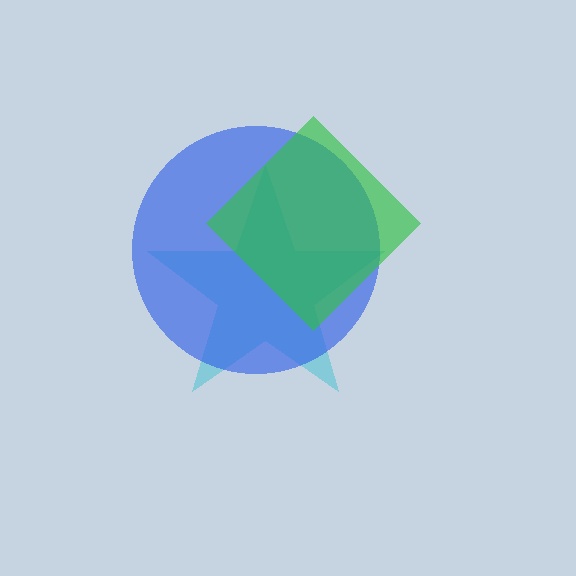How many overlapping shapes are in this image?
There are 3 overlapping shapes in the image.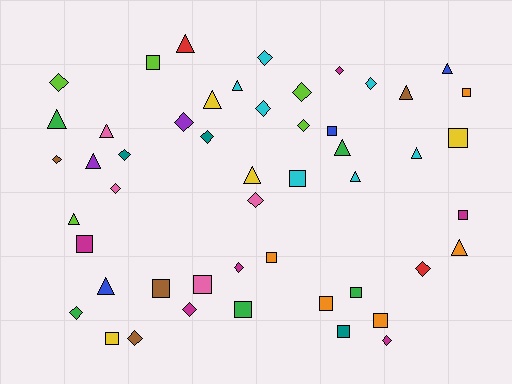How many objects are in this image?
There are 50 objects.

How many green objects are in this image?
There are 5 green objects.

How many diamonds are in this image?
There are 19 diamonds.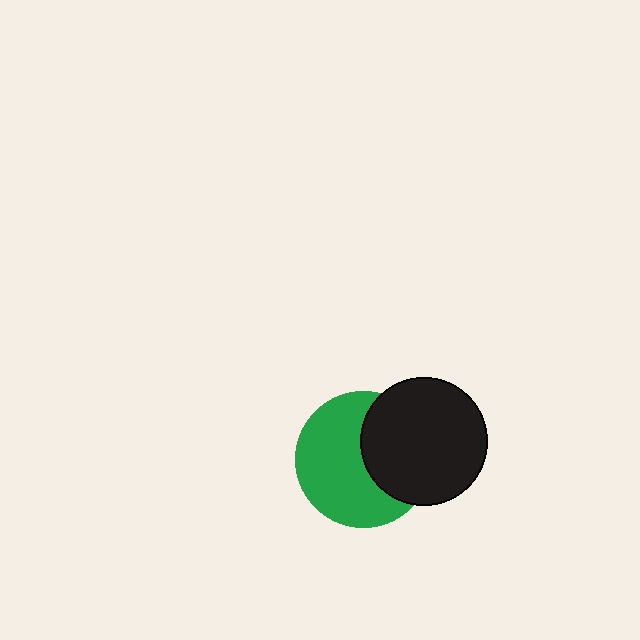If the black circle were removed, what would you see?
You would see the complete green circle.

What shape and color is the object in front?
The object in front is a black circle.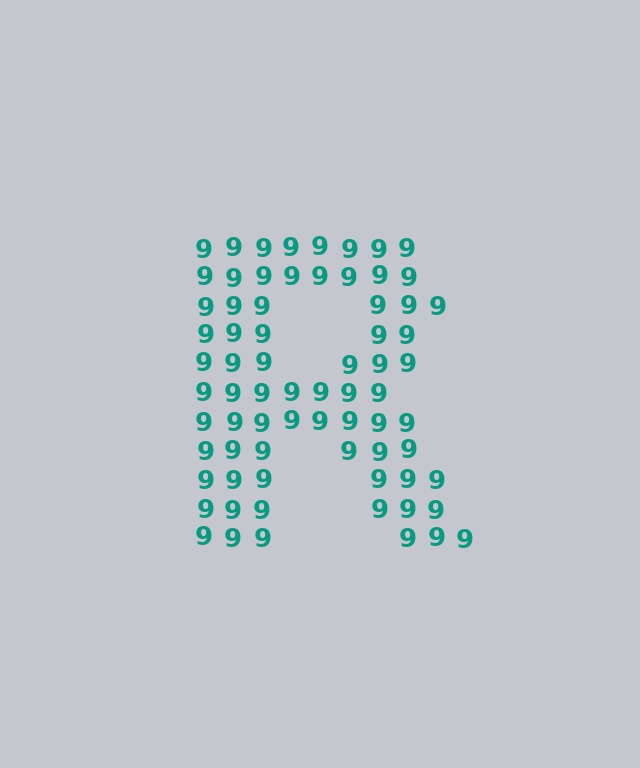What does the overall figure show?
The overall figure shows the letter R.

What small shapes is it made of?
It is made of small digit 9's.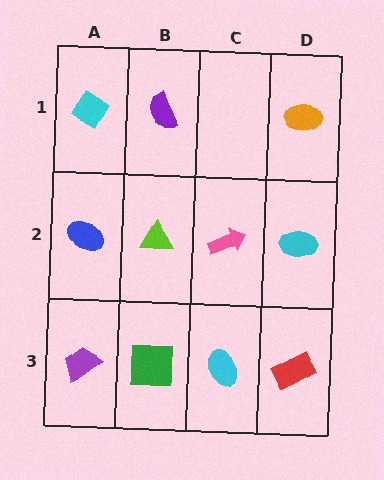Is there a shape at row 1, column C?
No, that cell is empty.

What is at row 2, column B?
A lime triangle.